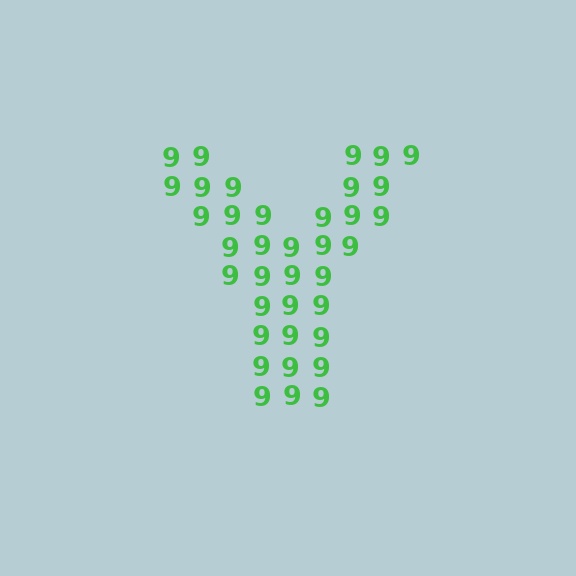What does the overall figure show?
The overall figure shows the letter Y.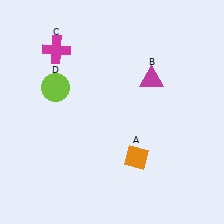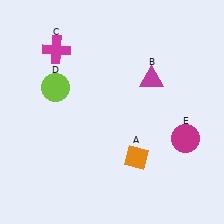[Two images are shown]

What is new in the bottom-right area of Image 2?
A magenta circle (E) was added in the bottom-right area of Image 2.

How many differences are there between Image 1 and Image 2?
There is 1 difference between the two images.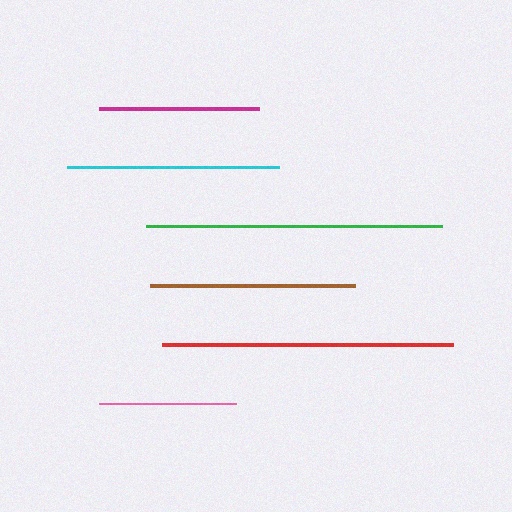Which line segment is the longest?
The green line is the longest at approximately 296 pixels.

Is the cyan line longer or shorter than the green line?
The green line is longer than the cyan line.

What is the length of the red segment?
The red segment is approximately 291 pixels long.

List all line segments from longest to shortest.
From longest to shortest: green, red, cyan, brown, magenta, pink.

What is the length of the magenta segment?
The magenta segment is approximately 160 pixels long.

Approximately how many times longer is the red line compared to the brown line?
The red line is approximately 1.4 times the length of the brown line.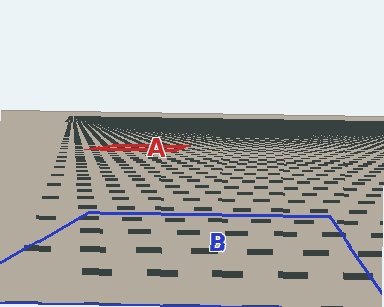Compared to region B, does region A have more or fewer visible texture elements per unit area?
Region A has more texture elements per unit area — they are packed more densely because it is farther away.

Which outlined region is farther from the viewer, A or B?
Region A is farther from the viewer — the texture elements inside it appear smaller and more densely packed.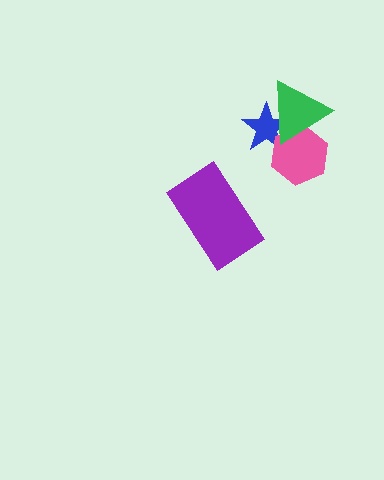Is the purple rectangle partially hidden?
No, no other shape covers it.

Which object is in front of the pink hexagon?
The green triangle is in front of the pink hexagon.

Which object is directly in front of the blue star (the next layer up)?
The pink hexagon is directly in front of the blue star.